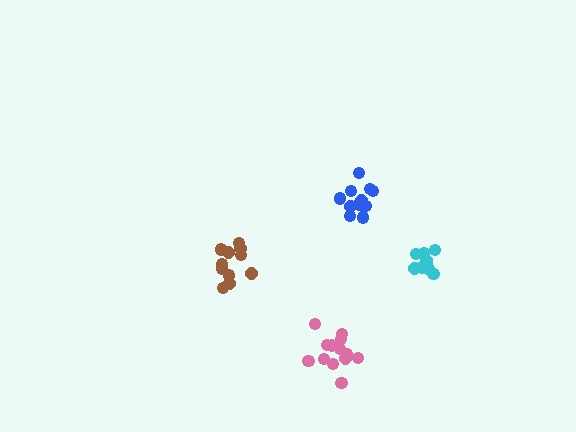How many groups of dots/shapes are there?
There are 4 groups.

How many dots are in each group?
Group 1: 12 dots, Group 2: 9 dots, Group 3: 13 dots, Group 4: 12 dots (46 total).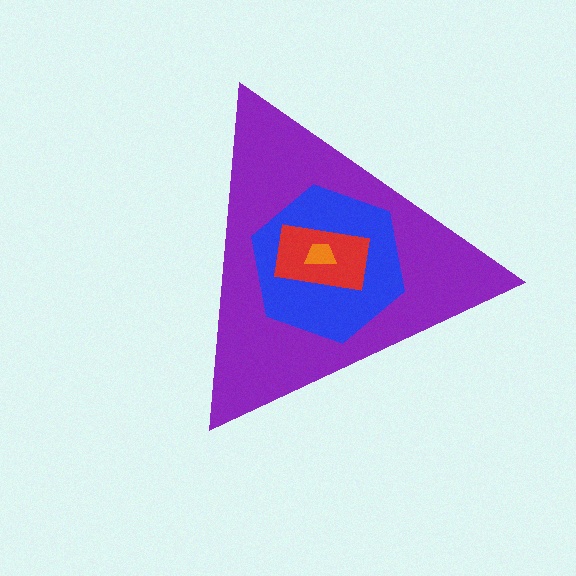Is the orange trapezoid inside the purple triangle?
Yes.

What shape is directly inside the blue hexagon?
The red rectangle.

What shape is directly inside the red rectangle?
The orange trapezoid.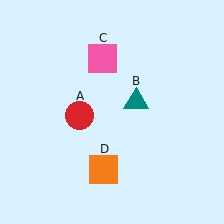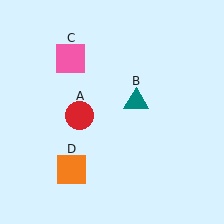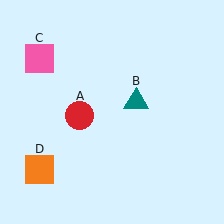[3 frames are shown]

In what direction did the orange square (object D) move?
The orange square (object D) moved left.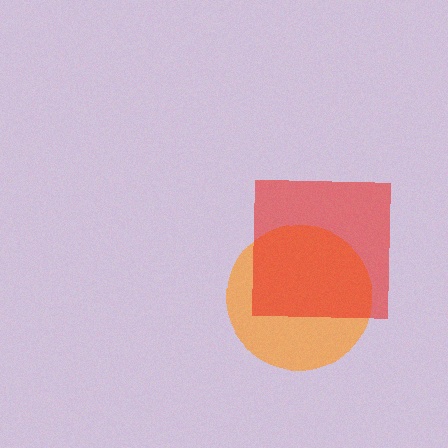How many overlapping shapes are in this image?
There are 2 overlapping shapes in the image.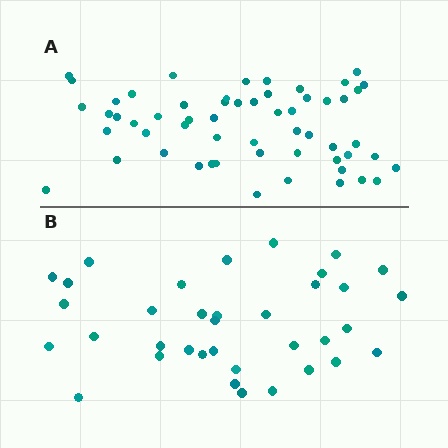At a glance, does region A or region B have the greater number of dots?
Region A (the top region) has more dots.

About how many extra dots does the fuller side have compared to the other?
Region A has approximately 20 more dots than region B.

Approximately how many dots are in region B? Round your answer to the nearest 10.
About 40 dots. (The exact count is 36, which rounds to 40.)